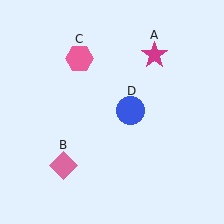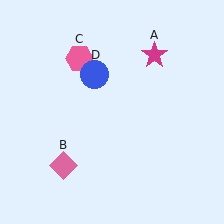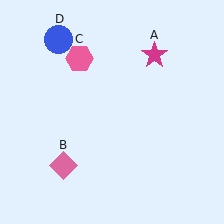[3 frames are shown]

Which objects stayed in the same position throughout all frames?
Magenta star (object A) and pink diamond (object B) and pink hexagon (object C) remained stationary.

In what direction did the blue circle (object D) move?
The blue circle (object D) moved up and to the left.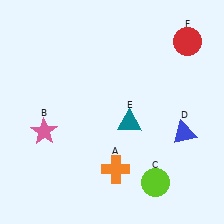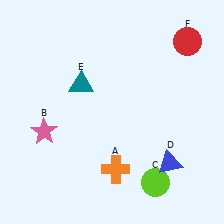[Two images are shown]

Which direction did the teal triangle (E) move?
The teal triangle (E) moved left.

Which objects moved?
The objects that moved are: the blue triangle (D), the teal triangle (E).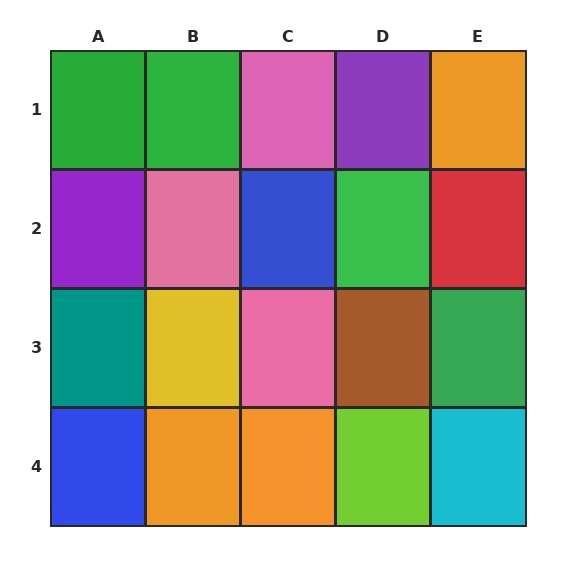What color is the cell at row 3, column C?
Pink.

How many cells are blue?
2 cells are blue.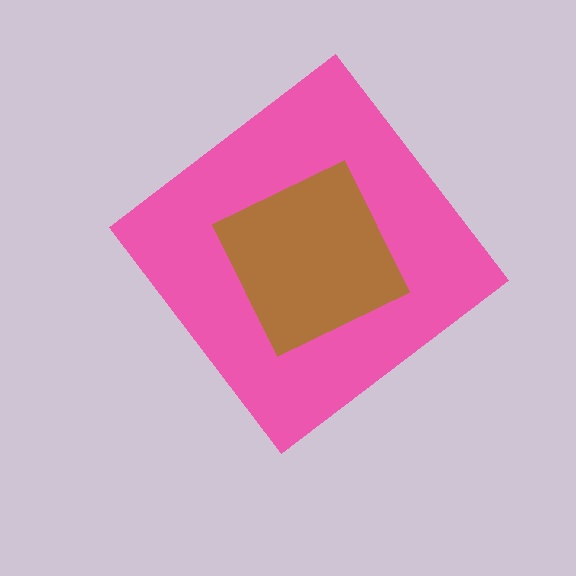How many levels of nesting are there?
2.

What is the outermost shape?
The pink diamond.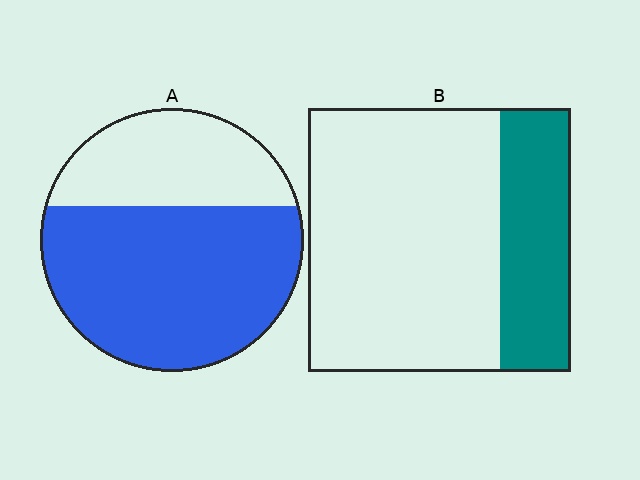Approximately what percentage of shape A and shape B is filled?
A is approximately 65% and B is approximately 25%.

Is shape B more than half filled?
No.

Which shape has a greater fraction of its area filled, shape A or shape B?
Shape A.